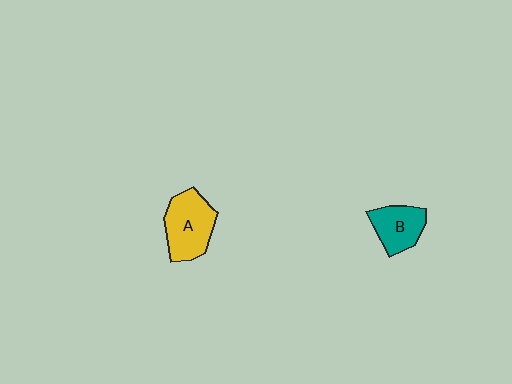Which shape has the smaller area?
Shape B (teal).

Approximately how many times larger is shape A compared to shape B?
Approximately 1.4 times.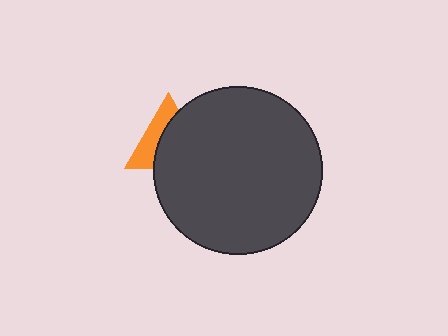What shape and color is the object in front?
The object in front is a dark gray circle.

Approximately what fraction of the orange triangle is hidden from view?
Roughly 59% of the orange triangle is hidden behind the dark gray circle.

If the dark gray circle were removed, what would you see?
You would see the complete orange triangle.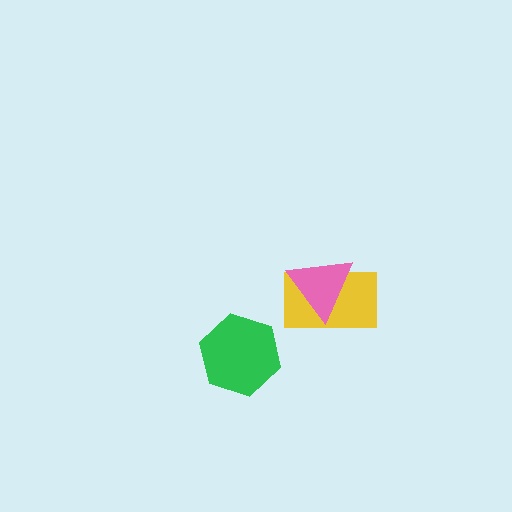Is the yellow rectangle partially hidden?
Yes, it is partially covered by another shape.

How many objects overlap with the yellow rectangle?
1 object overlaps with the yellow rectangle.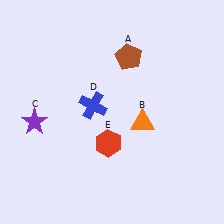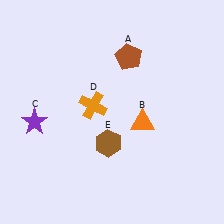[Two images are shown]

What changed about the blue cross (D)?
In Image 1, D is blue. In Image 2, it changed to orange.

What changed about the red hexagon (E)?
In Image 1, E is red. In Image 2, it changed to brown.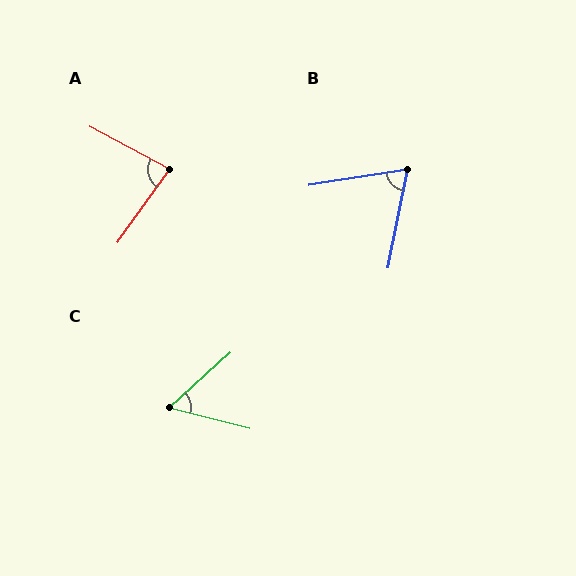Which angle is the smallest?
C, at approximately 57 degrees.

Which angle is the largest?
A, at approximately 82 degrees.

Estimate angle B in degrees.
Approximately 70 degrees.